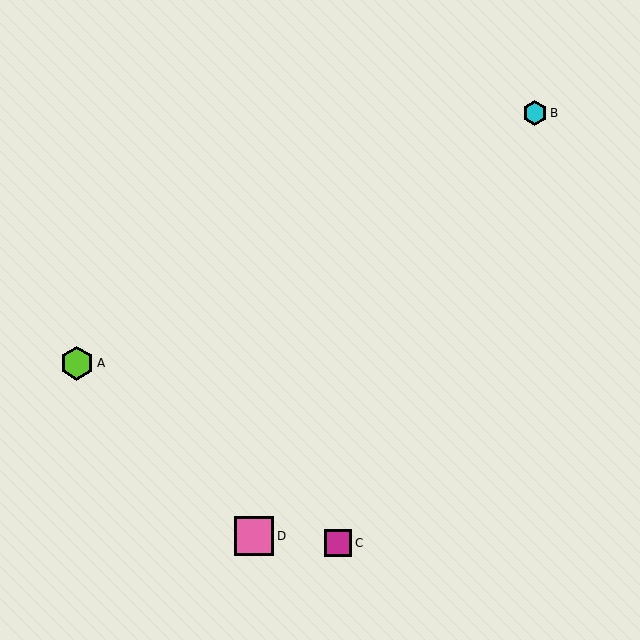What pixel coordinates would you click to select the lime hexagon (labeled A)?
Click at (77, 363) to select the lime hexagon A.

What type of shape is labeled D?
Shape D is a pink square.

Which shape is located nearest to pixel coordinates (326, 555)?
The magenta square (labeled C) at (338, 543) is nearest to that location.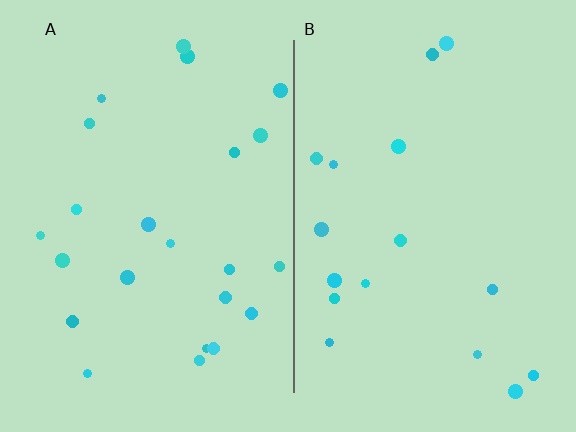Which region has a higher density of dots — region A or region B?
A (the left).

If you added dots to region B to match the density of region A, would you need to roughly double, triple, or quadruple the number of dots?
Approximately double.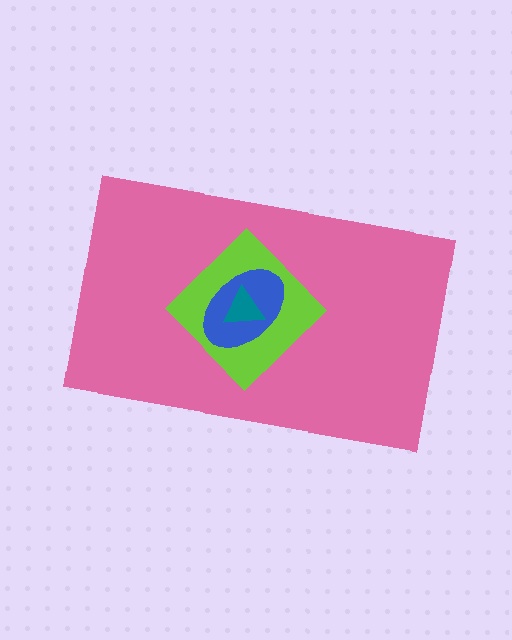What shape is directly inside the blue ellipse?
The teal triangle.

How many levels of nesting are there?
4.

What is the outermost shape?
The pink rectangle.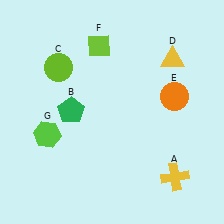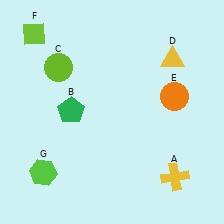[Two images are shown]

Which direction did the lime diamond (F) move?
The lime diamond (F) moved left.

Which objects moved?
The objects that moved are: the lime diamond (F), the lime hexagon (G).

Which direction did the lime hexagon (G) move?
The lime hexagon (G) moved down.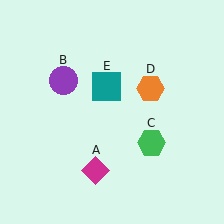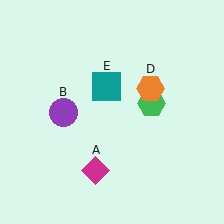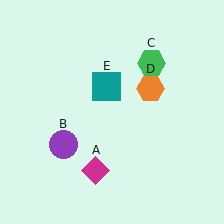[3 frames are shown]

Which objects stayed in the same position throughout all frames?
Magenta diamond (object A) and orange hexagon (object D) and teal square (object E) remained stationary.